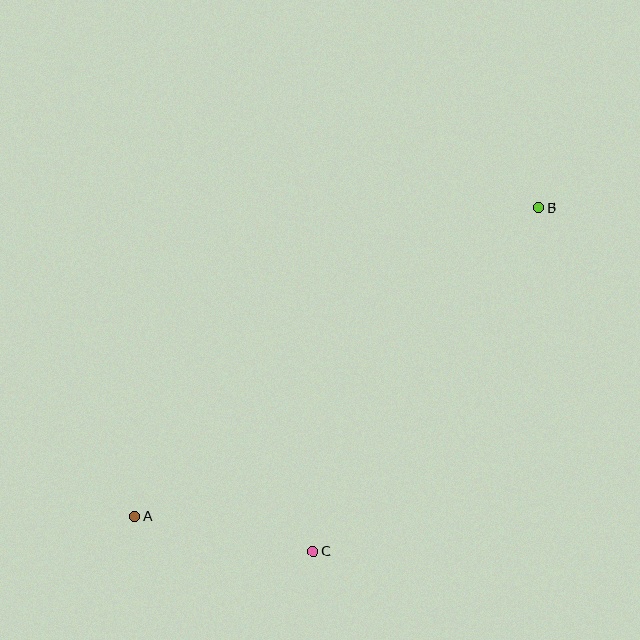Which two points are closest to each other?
Points A and C are closest to each other.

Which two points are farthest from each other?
Points A and B are farthest from each other.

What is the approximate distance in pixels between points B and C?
The distance between B and C is approximately 411 pixels.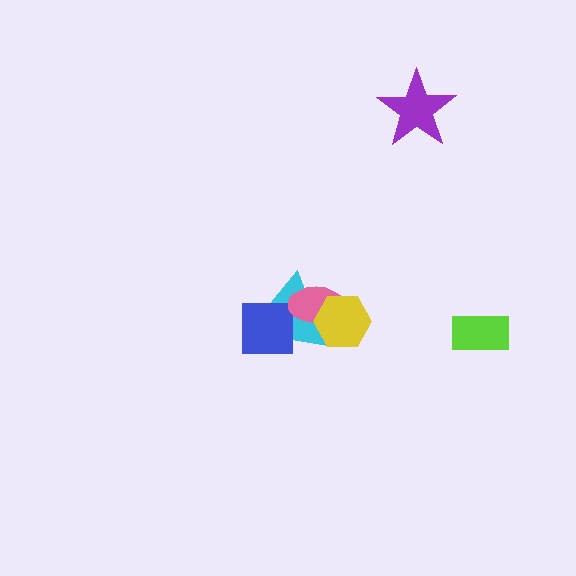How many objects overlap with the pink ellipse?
2 objects overlap with the pink ellipse.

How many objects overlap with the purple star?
0 objects overlap with the purple star.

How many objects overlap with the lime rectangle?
0 objects overlap with the lime rectangle.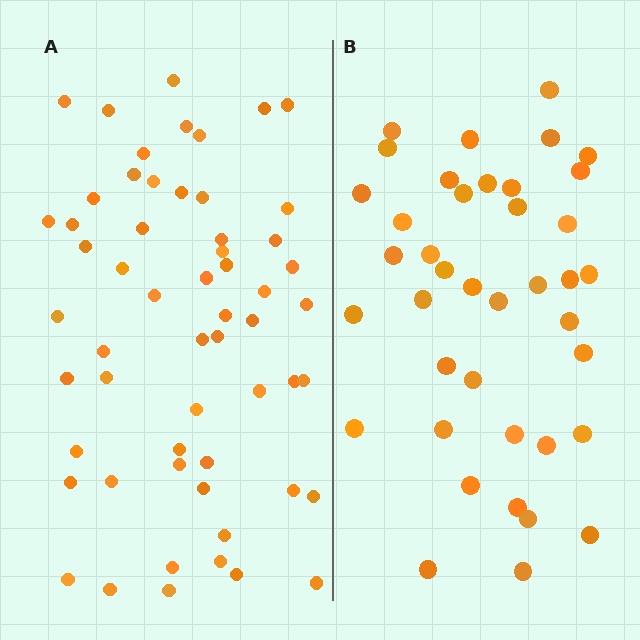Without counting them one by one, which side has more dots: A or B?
Region A (the left region) has more dots.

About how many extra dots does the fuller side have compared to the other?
Region A has approximately 15 more dots than region B.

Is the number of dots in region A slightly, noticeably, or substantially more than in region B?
Region A has noticeably more, but not dramatically so. The ratio is roughly 1.4 to 1.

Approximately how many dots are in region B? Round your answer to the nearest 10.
About 40 dots.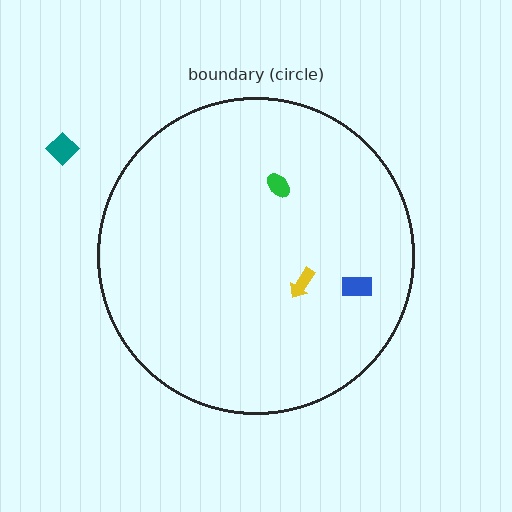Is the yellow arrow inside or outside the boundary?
Inside.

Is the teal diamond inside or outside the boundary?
Outside.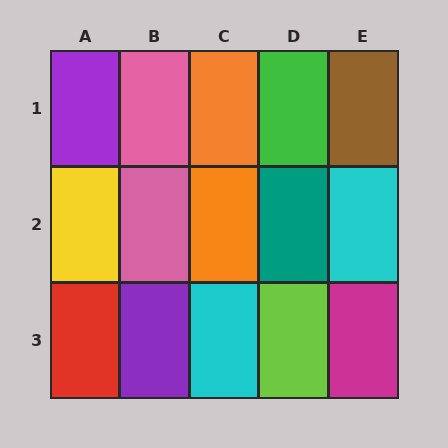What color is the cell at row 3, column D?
Lime.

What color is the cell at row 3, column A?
Red.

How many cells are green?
1 cell is green.